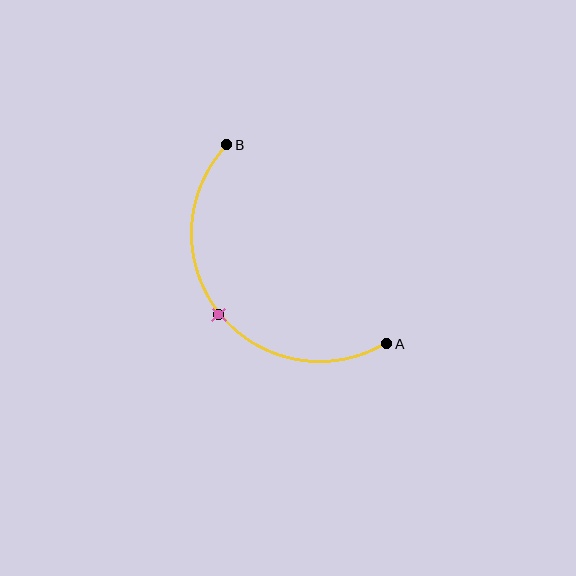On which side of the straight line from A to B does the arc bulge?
The arc bulges below and to the left of the straight line connecting A and B.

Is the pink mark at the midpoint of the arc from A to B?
Yes. The pink mark lies on the arc at equal arc-length from both A and B — it is the arc midpoint.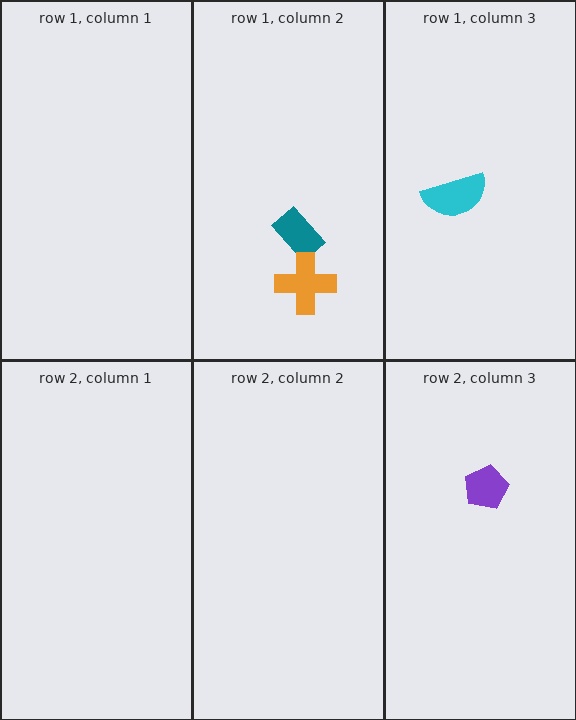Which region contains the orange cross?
The row 1, column 2 region.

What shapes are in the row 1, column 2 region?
The teal rectangle, the orange cross.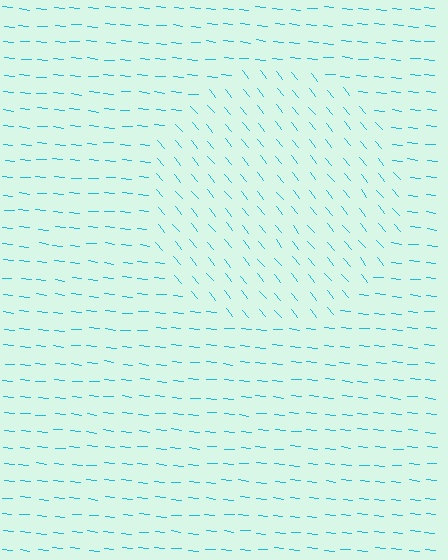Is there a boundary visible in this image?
Yes, there is a texture boundary formed by a change in line orientation.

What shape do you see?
I see a circle.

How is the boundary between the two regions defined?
The boundary is defined purely by a change in line orientation (approximately 45 degrees difference). All lines are the same color and thickness.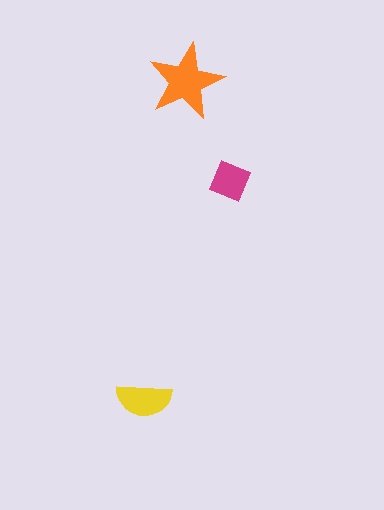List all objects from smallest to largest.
The magenta diamond, the yellow semicircle, the orange star.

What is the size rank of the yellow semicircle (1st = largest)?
2nd.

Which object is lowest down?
The yellow semicircle is bottommost.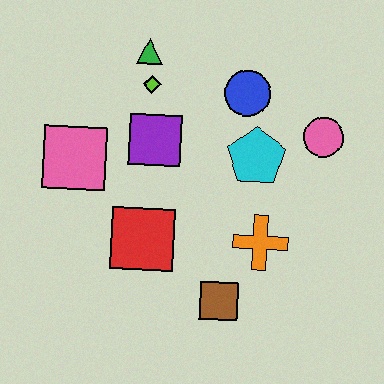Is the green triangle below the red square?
No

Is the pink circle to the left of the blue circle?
No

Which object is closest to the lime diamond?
The green triangle is closest to the lime diamond.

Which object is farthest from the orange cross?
The green triangle is farthest from the orange cross.